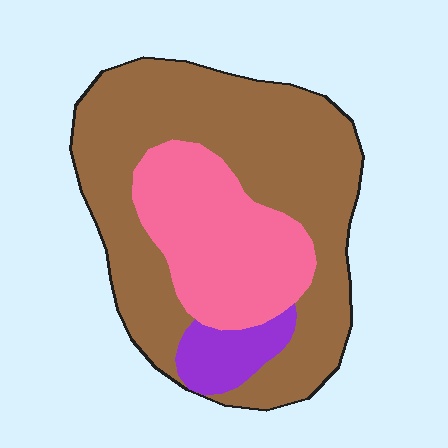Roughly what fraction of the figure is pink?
Pink takes up between a quarter and a half of the figure.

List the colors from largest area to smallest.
From largest to smallest: brown, pink, purple.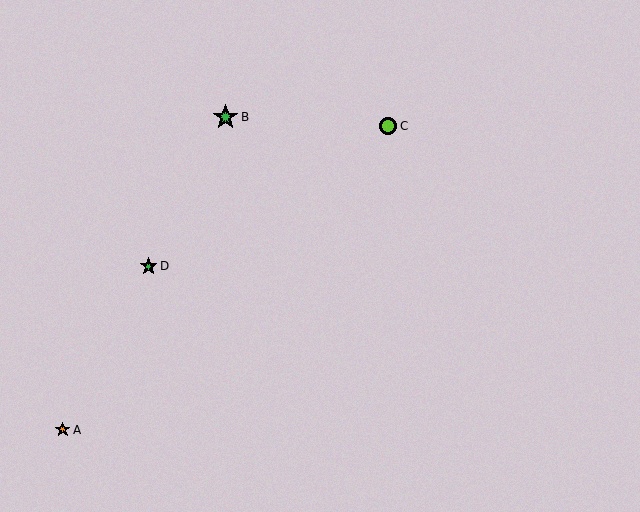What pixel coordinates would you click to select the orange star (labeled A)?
Click at (63, 430) to select the orange star A.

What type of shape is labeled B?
Shape B is a green star.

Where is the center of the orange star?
The center of the orange star is at (63, 430).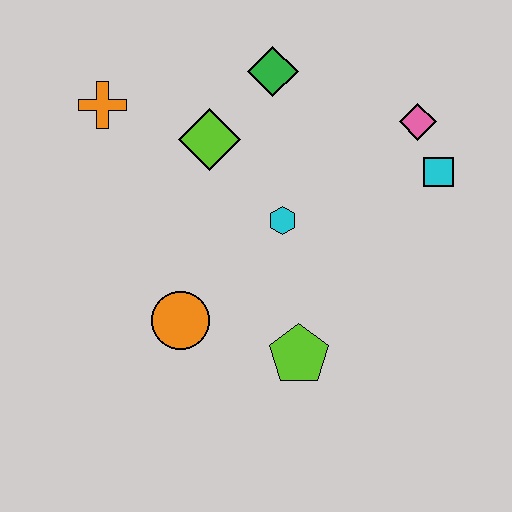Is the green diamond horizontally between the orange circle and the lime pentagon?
Yes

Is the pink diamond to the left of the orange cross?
No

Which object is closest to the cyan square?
The pink diamond is closest to the cyan square.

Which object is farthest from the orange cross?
The cyan square is farthest from the orange cross.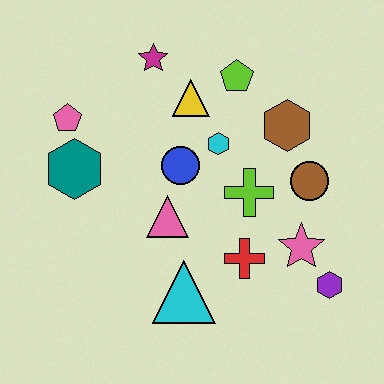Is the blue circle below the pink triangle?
No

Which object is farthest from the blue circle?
The purple hexagon is farthest from the blue circle.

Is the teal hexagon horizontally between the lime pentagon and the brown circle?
No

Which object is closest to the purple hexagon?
The pink star is closest to the purple hexagon.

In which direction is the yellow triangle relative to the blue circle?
The yellow triangle is above the blue circle.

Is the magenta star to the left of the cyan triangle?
Yes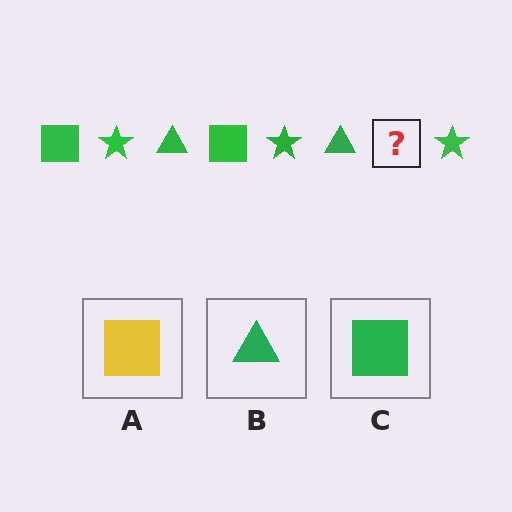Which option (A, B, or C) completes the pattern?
C.